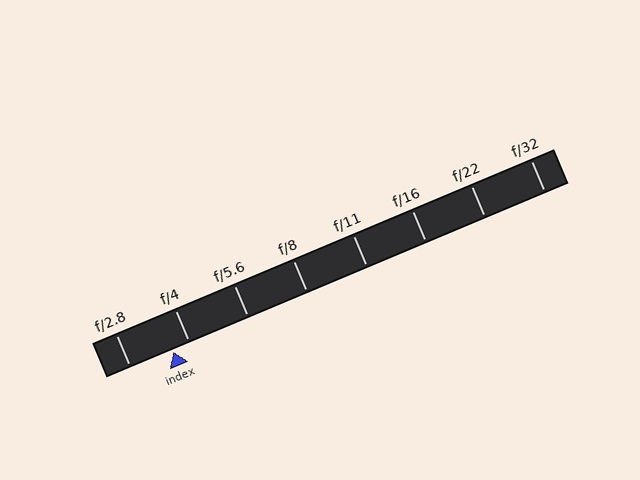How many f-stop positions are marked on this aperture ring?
There are 8 f-stop positions marked.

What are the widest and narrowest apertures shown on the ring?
The widest aperture shown is f/2.8 and the narrowest is f/32.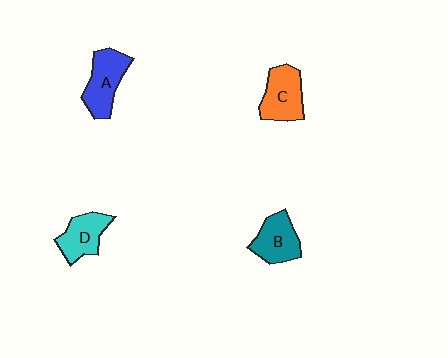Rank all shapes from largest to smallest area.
From largest to smallest: A (blue), C (orange), B (teal), D (cyan).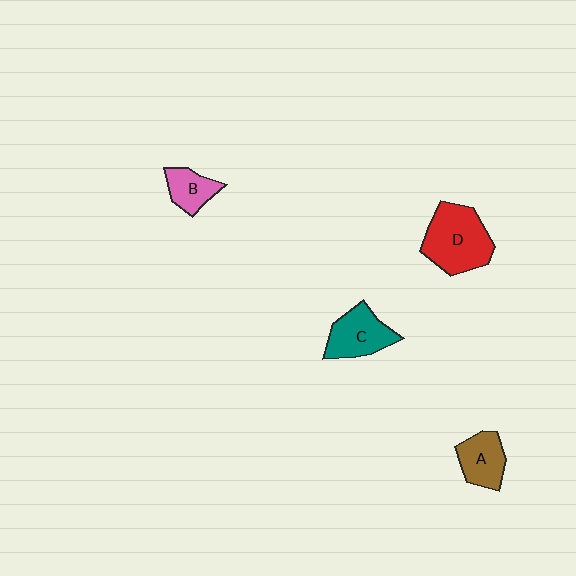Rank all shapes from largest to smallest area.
From largest to smallest: D (red), C (teal), A (brown), B (pink).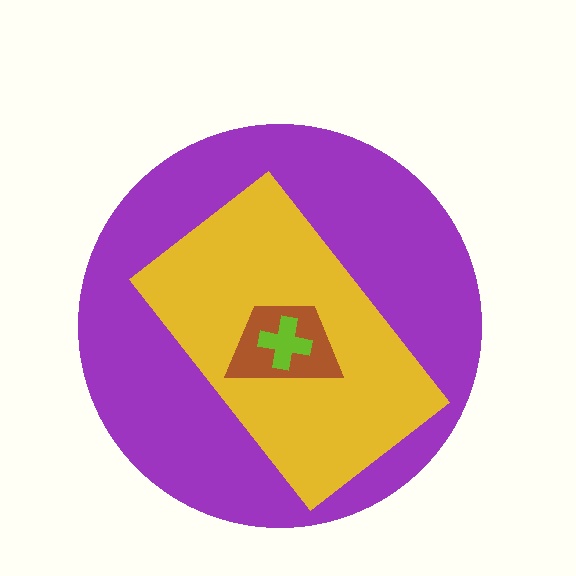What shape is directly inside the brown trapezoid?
The lime cross.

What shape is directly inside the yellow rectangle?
The brown trapezoid.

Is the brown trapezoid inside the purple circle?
Yes.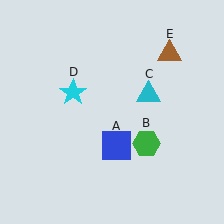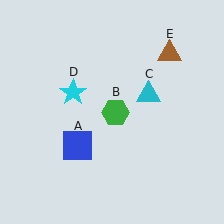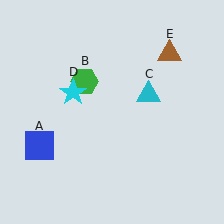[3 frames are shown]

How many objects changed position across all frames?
2 objects changed position: blue square (object A), green hexagon (object B).